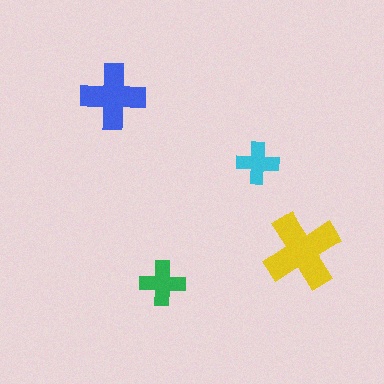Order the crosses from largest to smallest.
the yellow one, the blue one, the green one, the cyan one.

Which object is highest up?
The blue cross is topmost.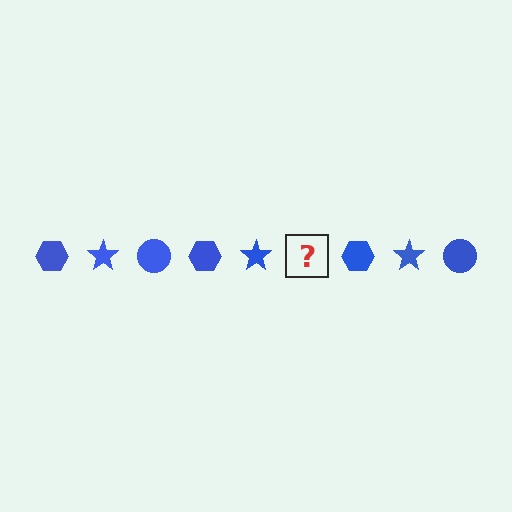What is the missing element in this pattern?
The missing element is a blue circle.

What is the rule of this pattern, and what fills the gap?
The rule is that the pattern cycles through hexagon, star, circle shapes in blue. The gap should be filled with a blue circle.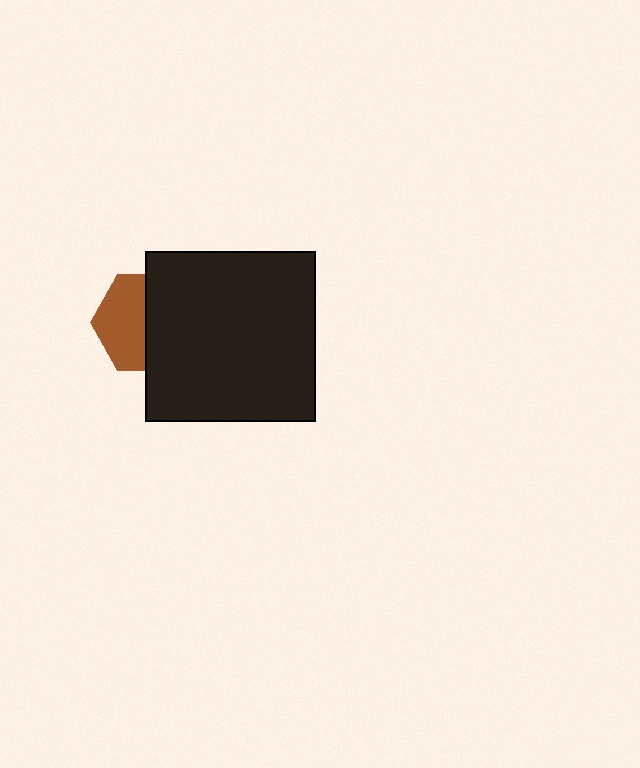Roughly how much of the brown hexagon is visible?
About half of it is visible (roughly 50%).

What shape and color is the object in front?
The object in front is a black square.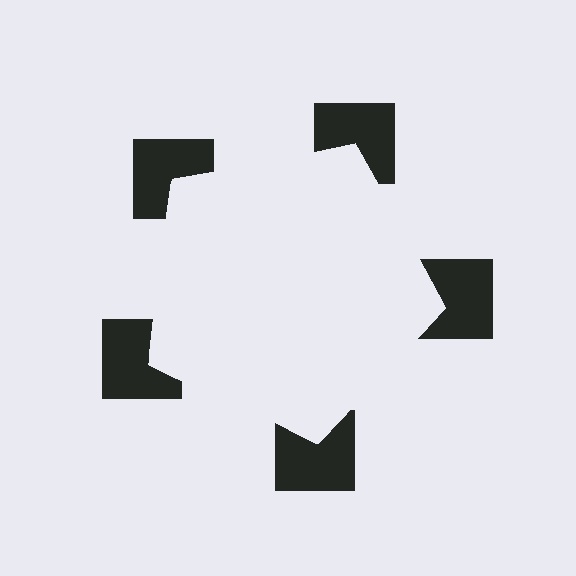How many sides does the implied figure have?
5 sides.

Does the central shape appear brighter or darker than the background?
It typically appears slightly brighter than the background, even though no actual brightness change is drawn.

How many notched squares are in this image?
There are 5 — one at each vertex of the illusory pentagon.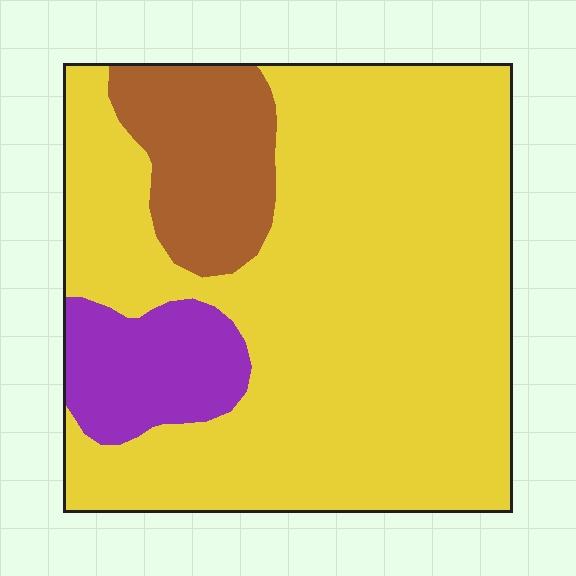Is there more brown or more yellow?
Yellow.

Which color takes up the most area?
Yellow, at roughly 75%.